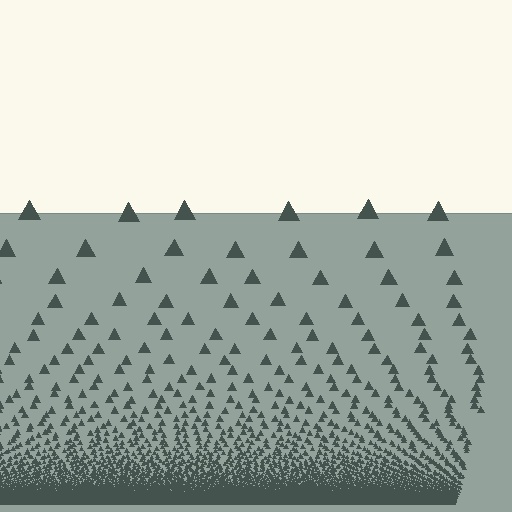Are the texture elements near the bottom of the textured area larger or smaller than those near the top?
Smaller. The gradient is inverted — elements near the bottom are smaller and denser.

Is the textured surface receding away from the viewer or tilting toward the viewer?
The surface appears to tilt toward the viewer. Texture elements get larger and sparser toward the top.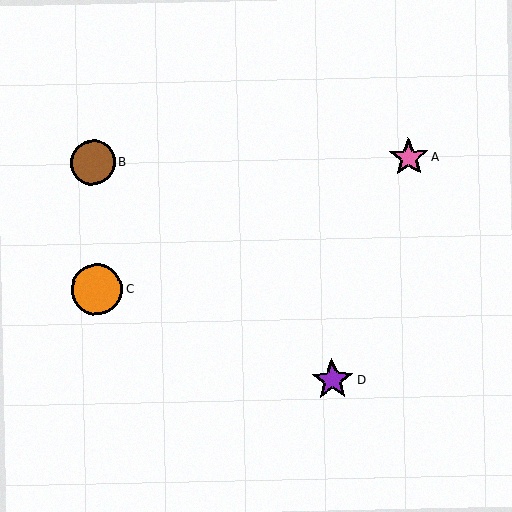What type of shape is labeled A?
Shape A is a pink star.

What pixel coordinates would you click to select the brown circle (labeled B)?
Click at (93, 163) to select the brown circle B.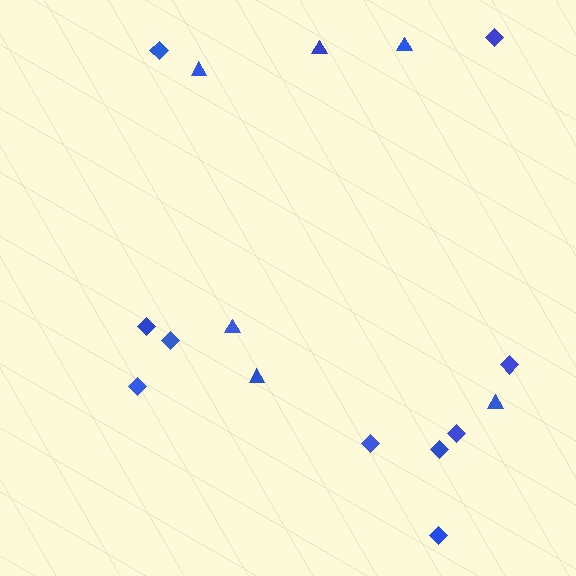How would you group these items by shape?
There are 2 groups: one group of triangles (6) and one group of diamonds (10).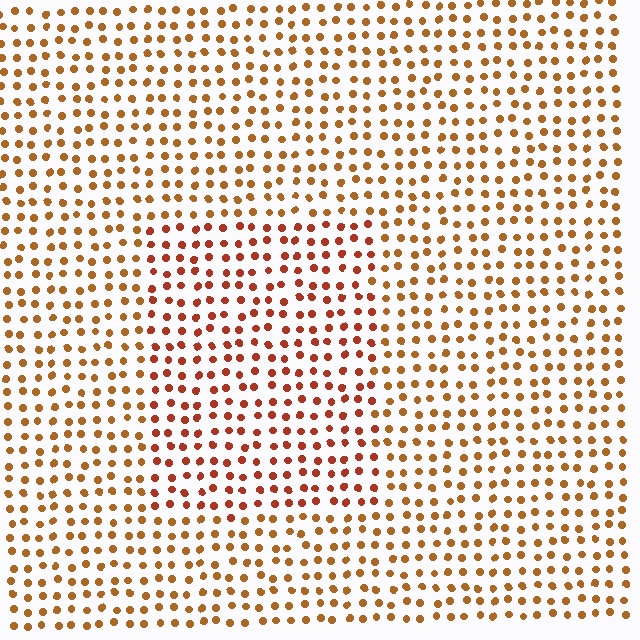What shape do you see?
I see a rectangle.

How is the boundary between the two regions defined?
The boundary is defined purely by a slight shift in hue (about 23 degrees). Spacing, size, and orientation are identical on both sides.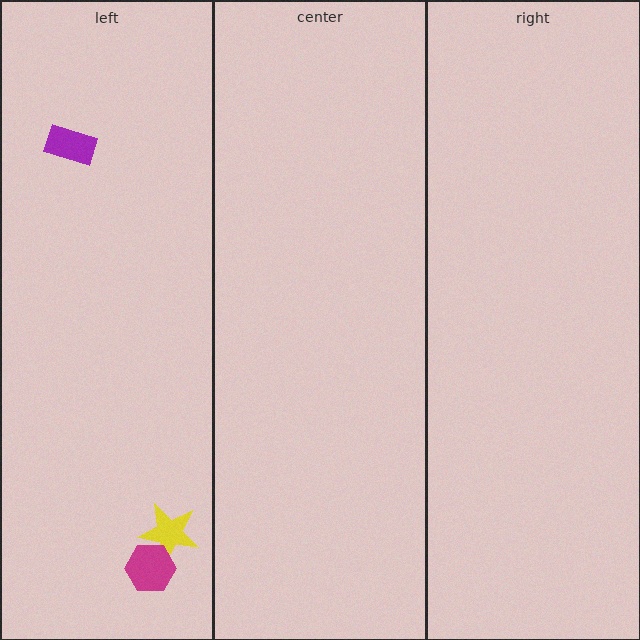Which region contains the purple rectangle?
The left region.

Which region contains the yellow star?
The left region.